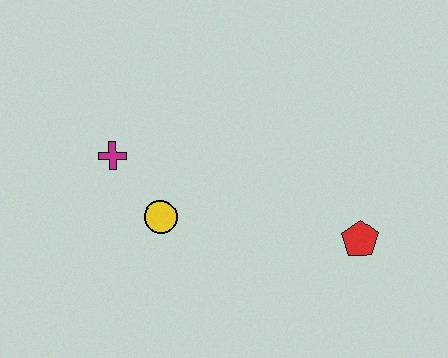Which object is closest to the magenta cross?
The yellow circle is closest to the magenta cross.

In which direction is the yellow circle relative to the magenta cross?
The yellow circle is below the magenta cross.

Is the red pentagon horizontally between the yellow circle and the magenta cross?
No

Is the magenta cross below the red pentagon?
No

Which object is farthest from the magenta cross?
The red pentagon is farthest from the magenta cross.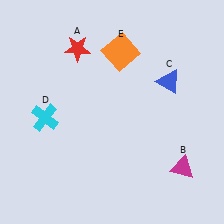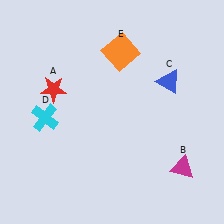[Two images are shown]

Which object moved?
The red star (A) moved down.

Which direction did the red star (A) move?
The red star (A) moved down.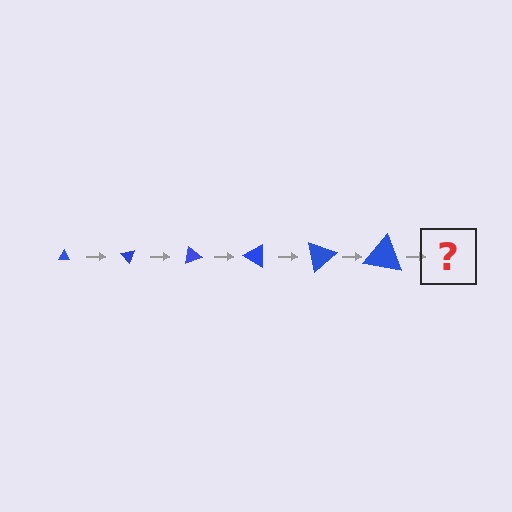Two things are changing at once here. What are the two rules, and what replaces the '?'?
The two rules are that the triangle grows larger each step and it rotates 50 degrees each step. The '?' should be a triangle, larger than the previous one and rotated 300 degrees from the start.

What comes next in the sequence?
The next element should be a triangle, larger than the previous one and rotated 300 degrees from the start.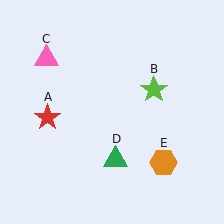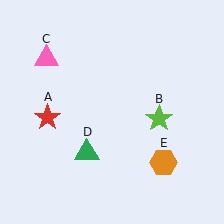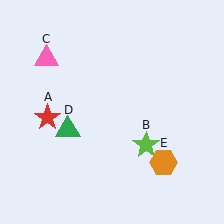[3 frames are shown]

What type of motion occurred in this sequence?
The lime star (object B), green triangle (object D) rotated clockwise around the center of the scene.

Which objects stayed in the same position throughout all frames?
Red star (object A) and pink triangle (object C) and orange hexagon (object E) remained stationary.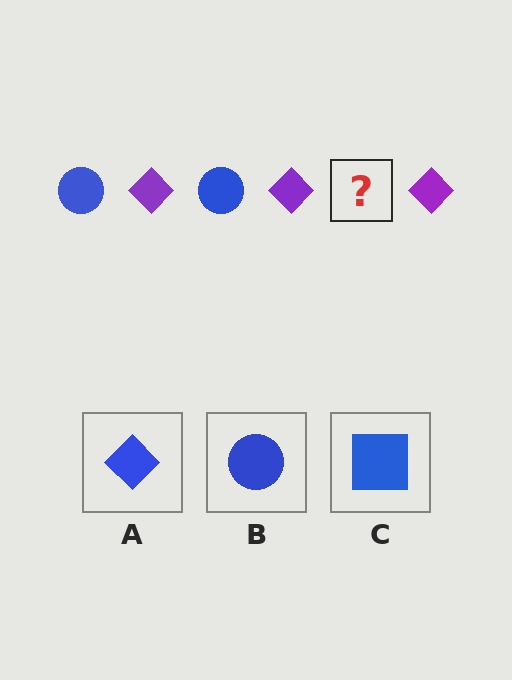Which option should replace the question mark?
Option B.